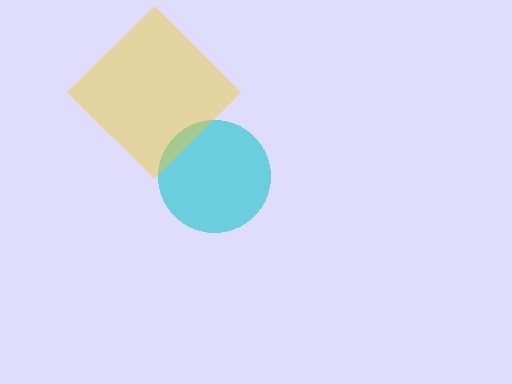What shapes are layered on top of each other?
The layered shapes are: a cyan circle, a yellow diamond.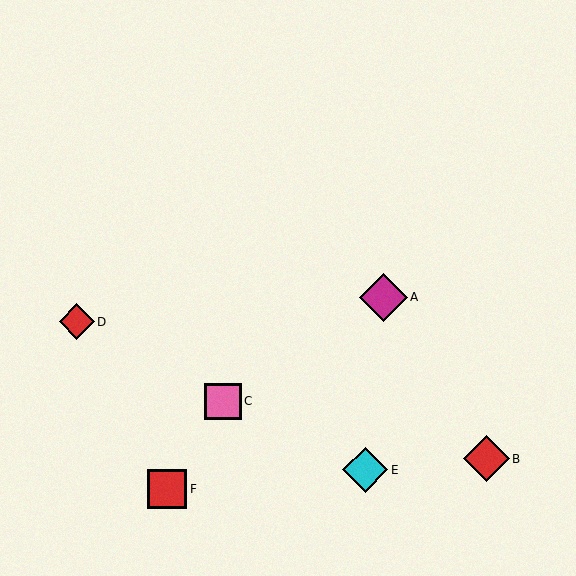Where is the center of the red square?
The center of the red square is at (167, 489).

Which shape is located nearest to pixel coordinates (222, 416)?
The pink square (labeled C) at (223, 401) is nearest to that location.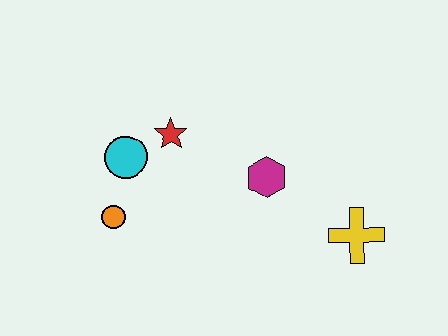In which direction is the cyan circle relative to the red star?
The cyan circle is to the left of the red star.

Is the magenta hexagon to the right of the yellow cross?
No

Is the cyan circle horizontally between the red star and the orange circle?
Yes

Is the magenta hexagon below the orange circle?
No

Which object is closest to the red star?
The cyan circle is closest to the red star.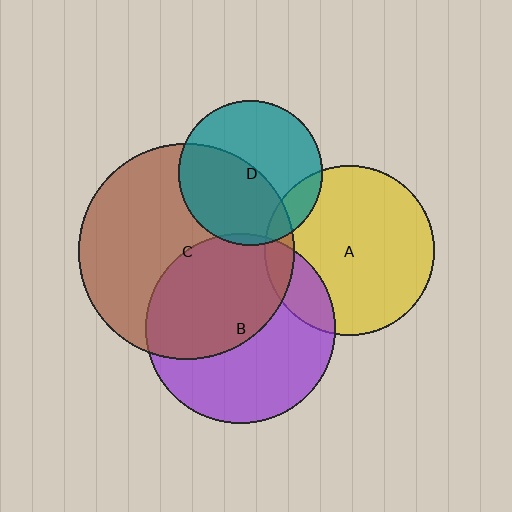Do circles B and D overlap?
Yes.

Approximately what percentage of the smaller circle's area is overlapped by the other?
Approximately 5%.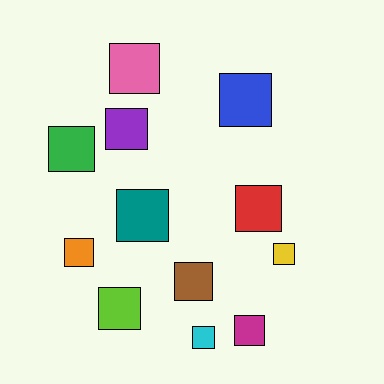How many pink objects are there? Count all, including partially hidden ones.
There is 1 pink object.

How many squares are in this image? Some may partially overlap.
There are 12 squares.